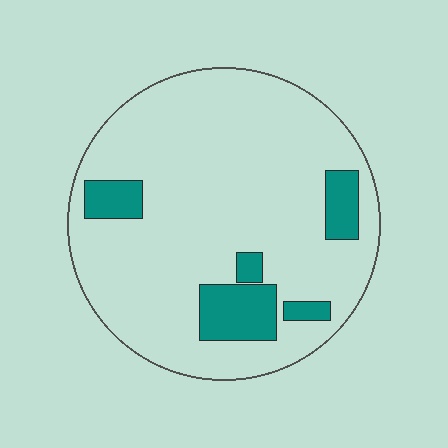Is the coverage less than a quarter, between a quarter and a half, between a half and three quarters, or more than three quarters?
Less than a quarter.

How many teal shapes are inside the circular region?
5.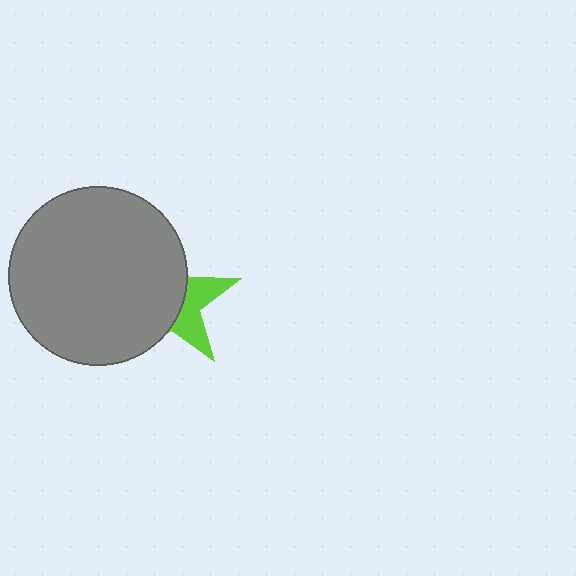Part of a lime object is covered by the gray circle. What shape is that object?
It is a star.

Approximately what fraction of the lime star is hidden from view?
Roughly 66% of the lime star is hidden behind the gray circle.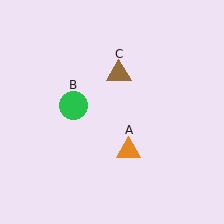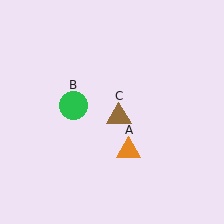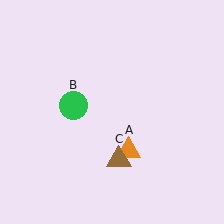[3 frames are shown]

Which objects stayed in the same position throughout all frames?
Orange triangle (object A) and green circle (object B) remained stationary.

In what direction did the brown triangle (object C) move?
The brown triangle (object C) moved down.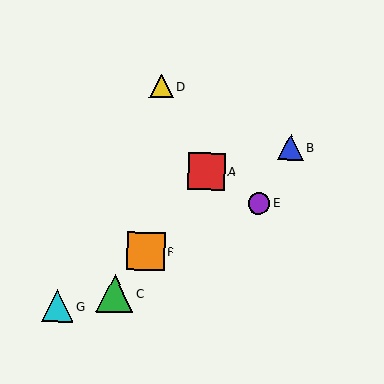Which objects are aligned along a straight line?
Objects A, C, F are aligned along a straight line.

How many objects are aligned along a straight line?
3 objects (A, C, F) are aligned along a straight line.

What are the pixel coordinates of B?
Object B is at (291, 147).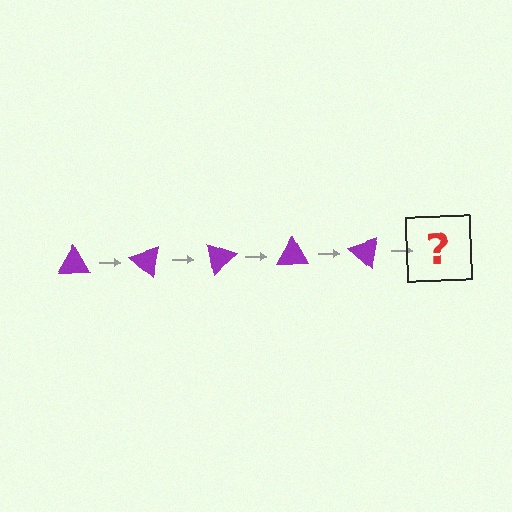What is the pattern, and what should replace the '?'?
The pattern is that the triangle rotates 40 degrees each step. The '?' should be a purple triangle rotated 200 degrees.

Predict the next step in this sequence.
The next step is a purple triangle rotated 200 degrees.